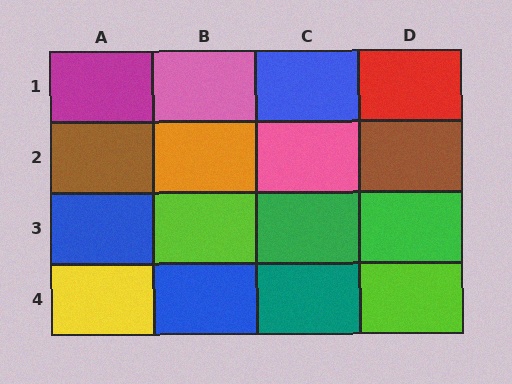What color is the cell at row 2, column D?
Brown.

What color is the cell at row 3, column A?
Blue.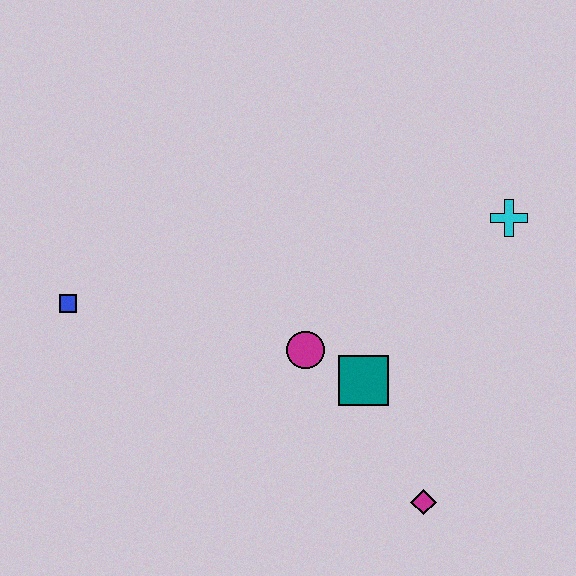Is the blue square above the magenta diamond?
Yes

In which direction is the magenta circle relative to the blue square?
The magenta circle is to the right of the blue square.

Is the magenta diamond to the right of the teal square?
Yes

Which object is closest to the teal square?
The magenta circle is closest to the teal square.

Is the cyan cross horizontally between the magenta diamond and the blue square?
No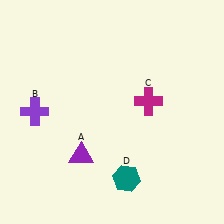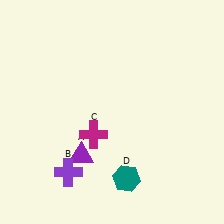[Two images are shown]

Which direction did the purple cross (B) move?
The purple cross (B) moved down.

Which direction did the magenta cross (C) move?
The magenta cross (C) moved left.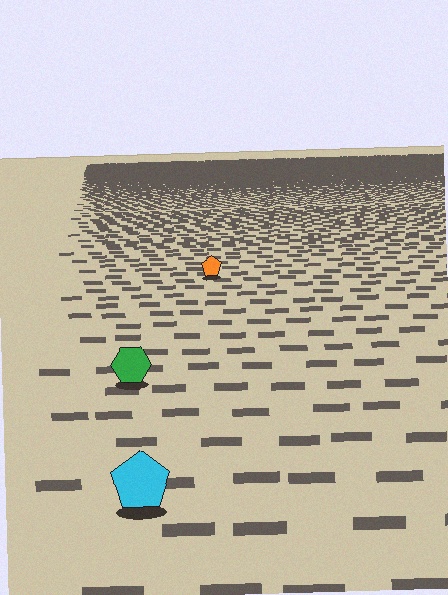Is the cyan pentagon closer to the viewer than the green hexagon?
Yes. The cyan pentagon is closer — you can tell from the texture gradient: the ground texture is coarser near it.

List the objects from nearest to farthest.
From nearest to farthest: the cyan pentagon, the green hexagon, the orange pentagon.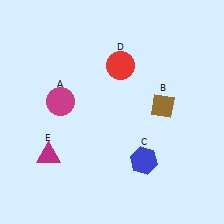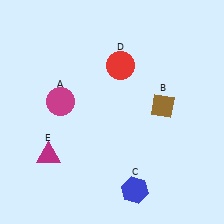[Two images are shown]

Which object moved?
The blue hexagon (C) moved down.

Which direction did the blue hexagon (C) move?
The blue hexagon (C) moved down.